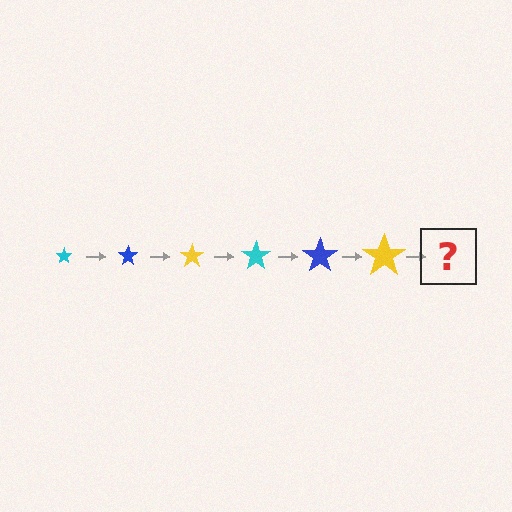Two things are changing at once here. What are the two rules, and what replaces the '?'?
The two rules are that the star grows larger each step and the color cycles through cyan, blue, and yellow. The '?' should be a cyan star, larger than the previous one.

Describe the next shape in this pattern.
It should be a cyan star, larger than the previous one.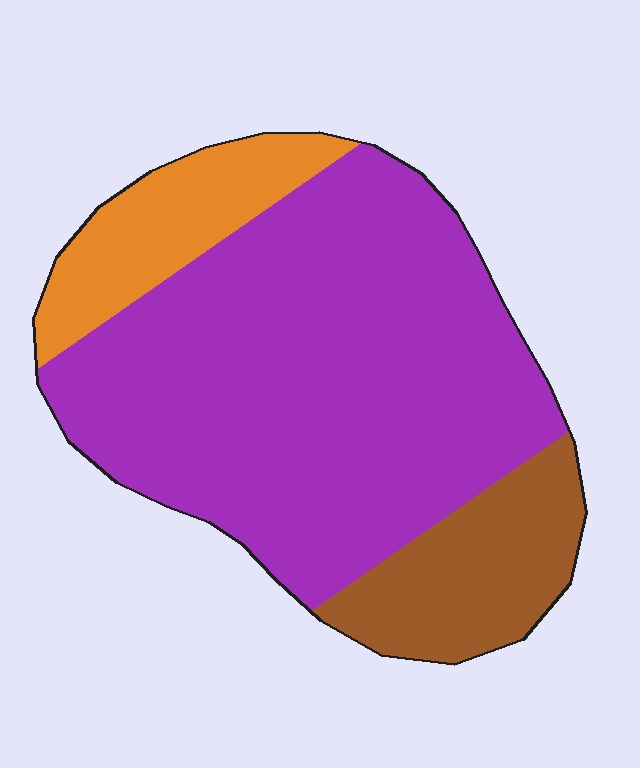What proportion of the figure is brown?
Brown takes up about one sixth (1/6) of the figure.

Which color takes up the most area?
Purple, at roughly 70%.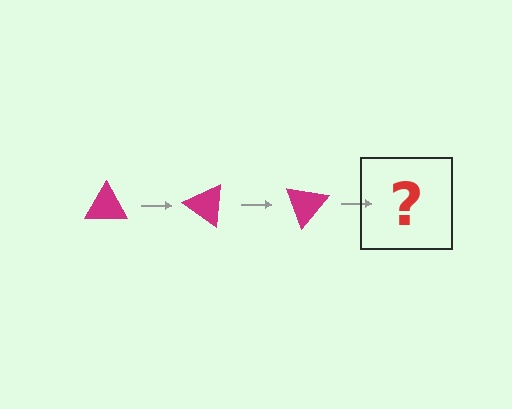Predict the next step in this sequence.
The next step is a magenta triangle rotated 105 degrees.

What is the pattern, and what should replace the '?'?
The pattern is that the triangle rotates 35 degrees each step. The '?' should be a magenta triangle rotated 105 degrees.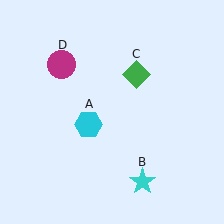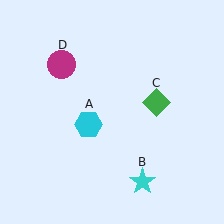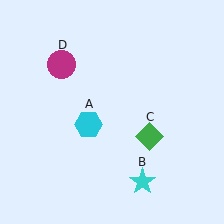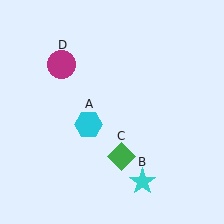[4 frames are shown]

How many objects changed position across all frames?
1 object changed position: green diamond (object C).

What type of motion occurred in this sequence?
The green diamond (object C) rotated clockwise around the center of the scene.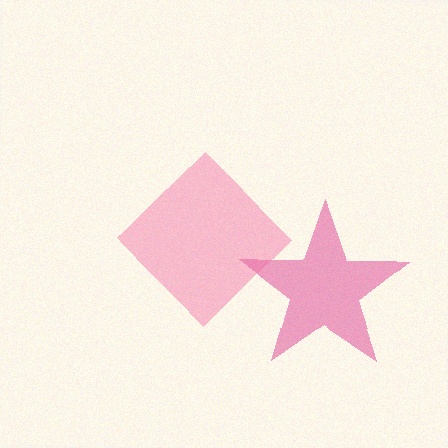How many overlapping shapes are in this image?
There are 2 overlapping shapes in the image.